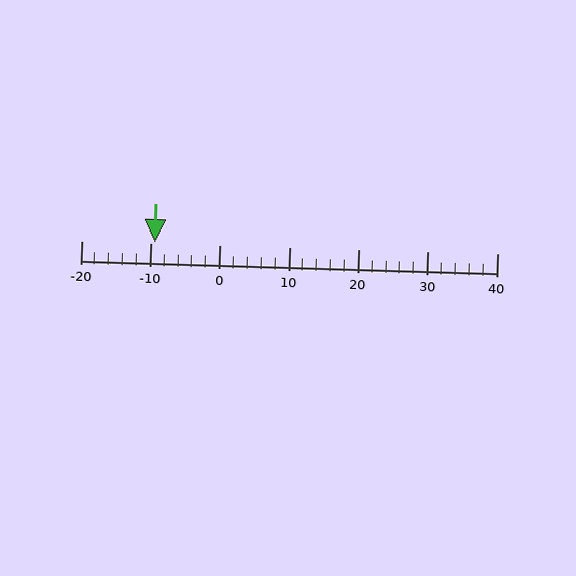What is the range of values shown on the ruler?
The ruler shows values from -20 to 40.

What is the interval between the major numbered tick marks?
The major tick marks are spaced 10 units apart.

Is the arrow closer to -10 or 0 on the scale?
The arrow is closer to -10.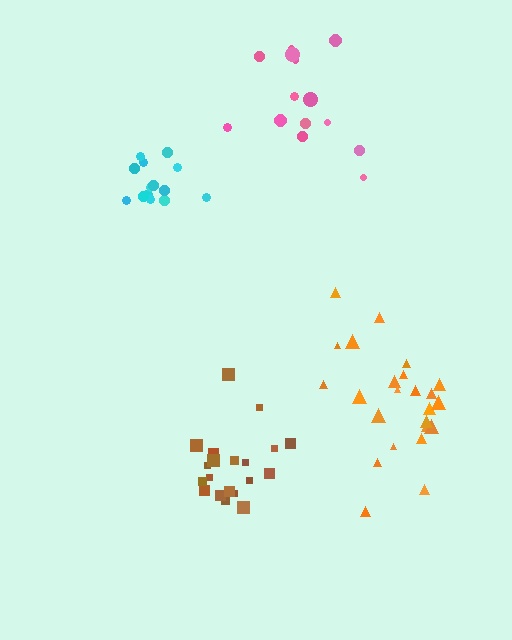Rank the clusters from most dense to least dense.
cyan, brown, orange, pink.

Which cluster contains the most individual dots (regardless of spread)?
Orange (24).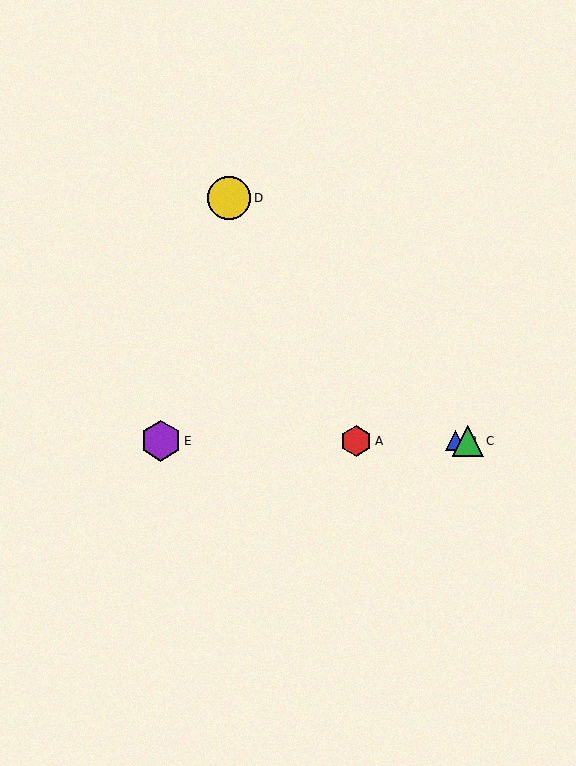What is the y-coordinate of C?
Object C is at y≈441.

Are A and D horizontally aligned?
No, A is at y≈441 and D is at y≈198.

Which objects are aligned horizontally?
Objects A, B, C, E are aligned horizontally.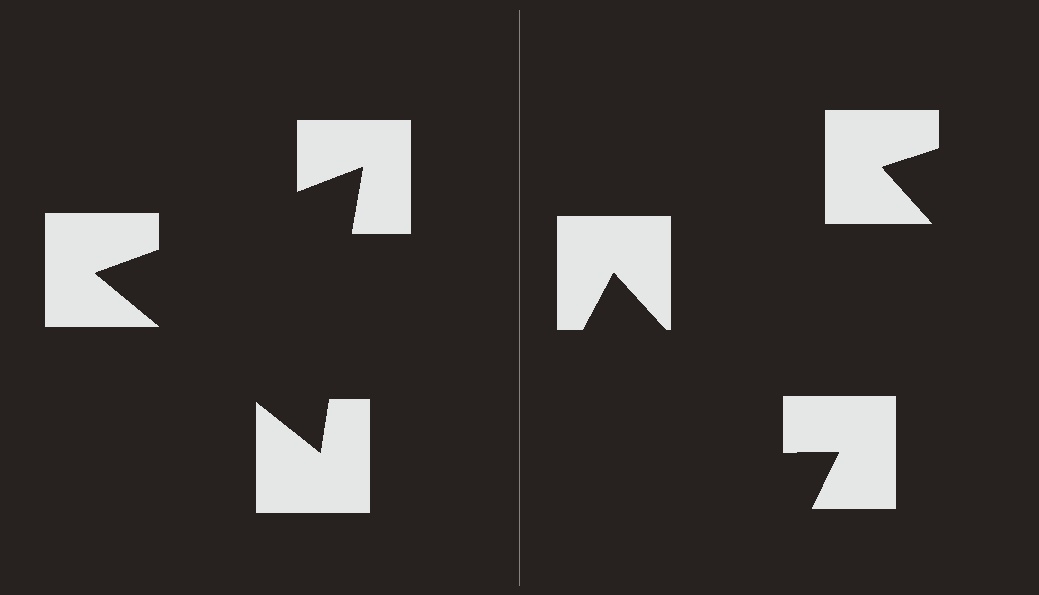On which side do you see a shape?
An illusory triangle appears on the left side. On the right side the wedge cuts are rotated, so no coherent shape forms.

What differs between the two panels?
The notched squares are positioned identically on both sides; only the wedge orientations differ. On the left they align to a triangle; on the right they are misaligned.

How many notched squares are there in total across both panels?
6 — 3 on each side.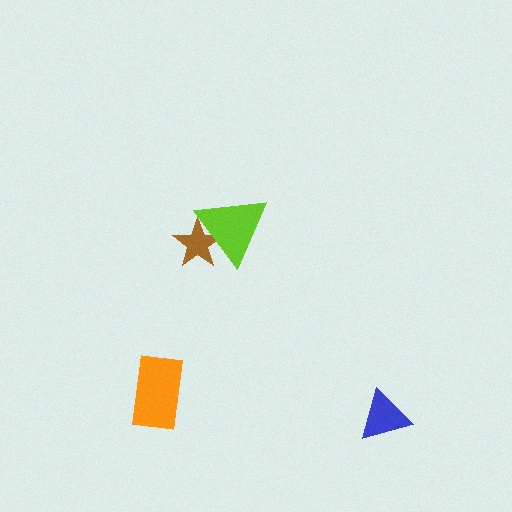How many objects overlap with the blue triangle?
0 objects overlap with the blue triangle.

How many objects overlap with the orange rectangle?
0 objects overlap with the orange rectangle.